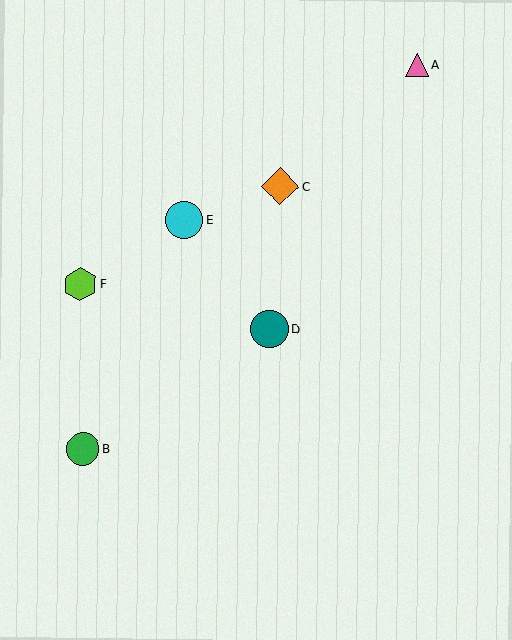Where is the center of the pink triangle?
The center of the pink triangle is at (417, 65).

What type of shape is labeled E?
Shape E is a cyan circle.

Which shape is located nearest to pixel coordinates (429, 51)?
The pink triangle (labeled A) at (417, 65) is nearest to that location.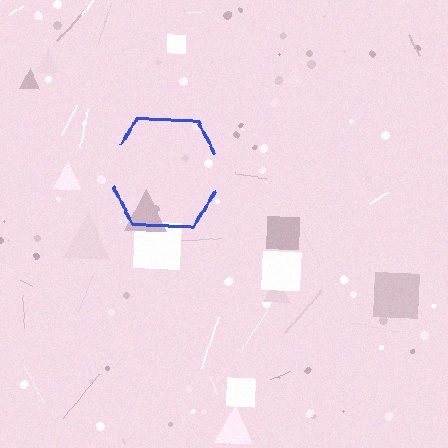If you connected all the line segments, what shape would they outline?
They would outline a hexagon.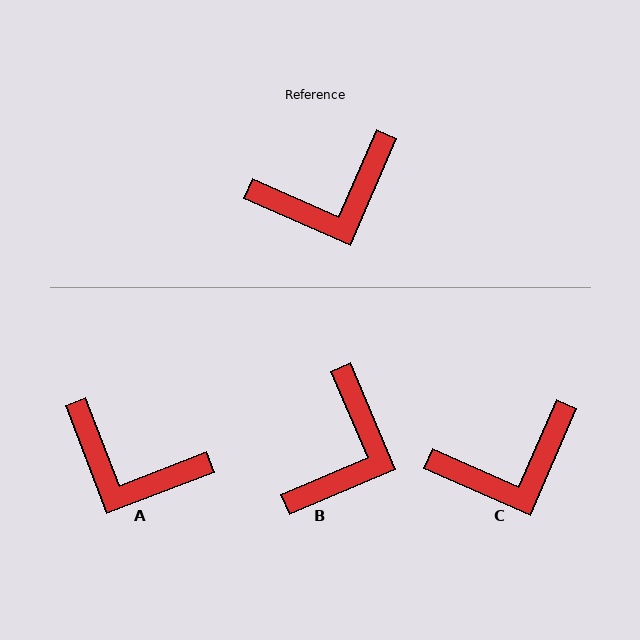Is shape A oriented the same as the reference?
No, it is off by about 46 degrees.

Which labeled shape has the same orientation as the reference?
C.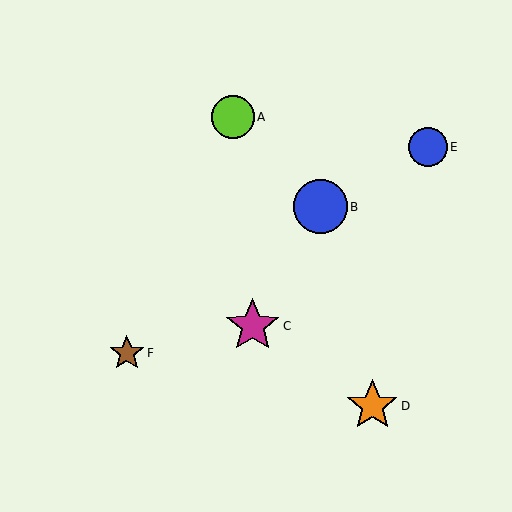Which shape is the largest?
The magenta star (labeled C) is the largest.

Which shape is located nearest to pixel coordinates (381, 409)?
The orange star (labeled D) at (372, 406) is nearest to that location.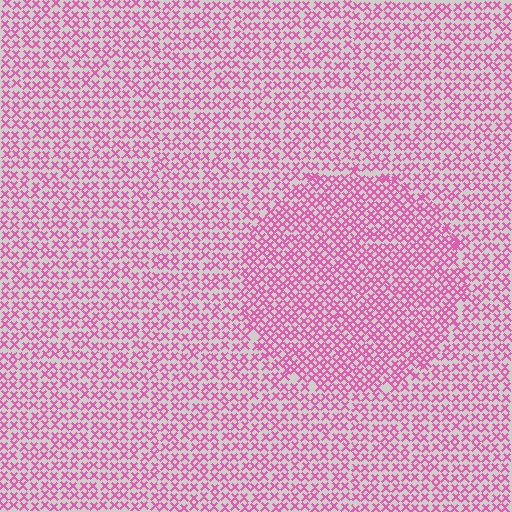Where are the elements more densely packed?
The elements are more densely packed inside the circle boundary.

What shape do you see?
I see a circle.